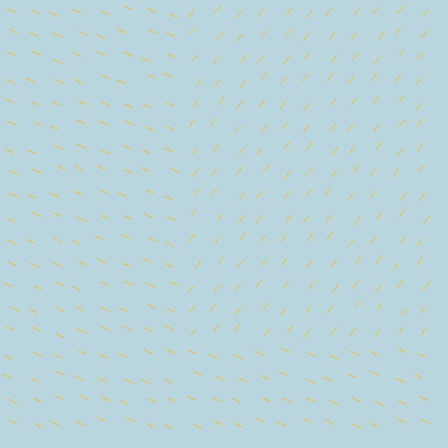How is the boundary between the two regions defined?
The boundary is defined purely by a change in line orientation (approximately 78 degrees difference). All lines are the same color and thickness.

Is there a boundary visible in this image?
Yes, there is a texture boundary formed by a change in line orientation.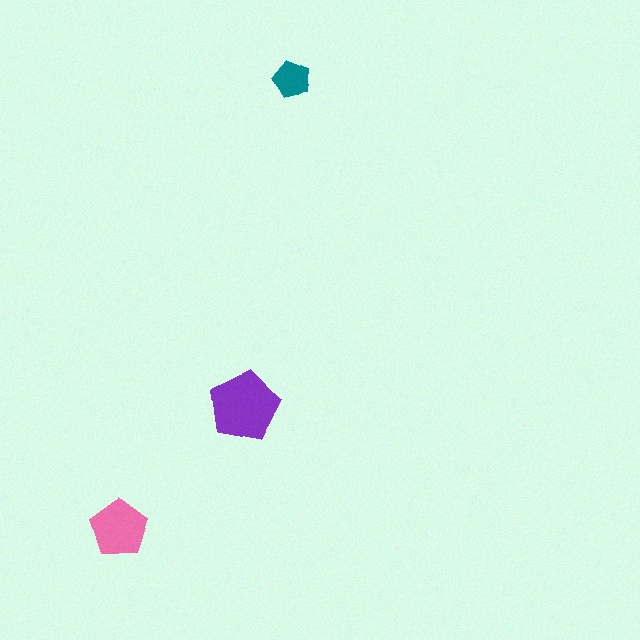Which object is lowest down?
The pink pentagon is bottommost.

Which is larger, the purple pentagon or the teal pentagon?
The purple one.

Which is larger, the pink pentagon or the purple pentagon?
The purple one.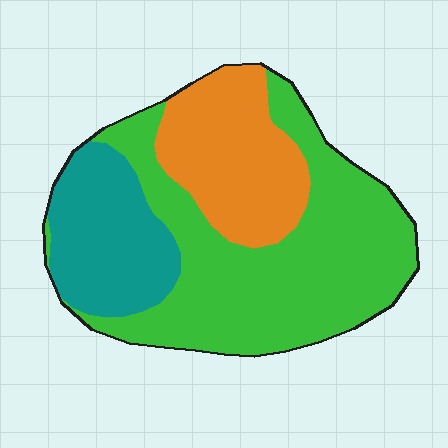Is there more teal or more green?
Green.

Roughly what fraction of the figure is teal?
Teal takes up about one fifth (1/5) of the figure.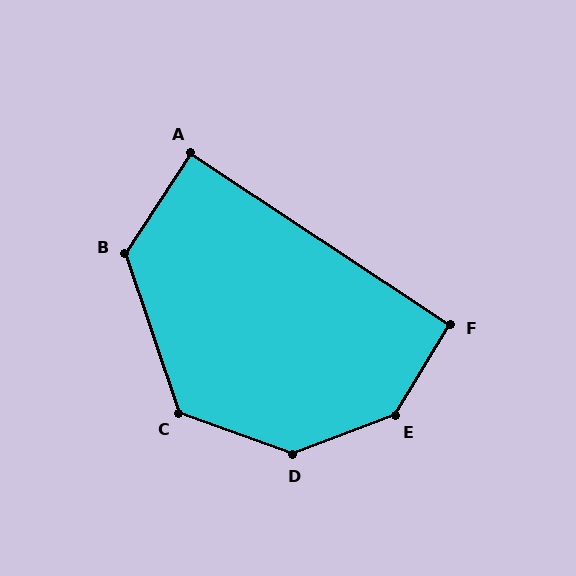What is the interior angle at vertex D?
Approximately 139 degrees (obtuse).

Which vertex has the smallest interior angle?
A, at approximately 90 degrees.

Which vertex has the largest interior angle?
E, at approximately 142 degrees.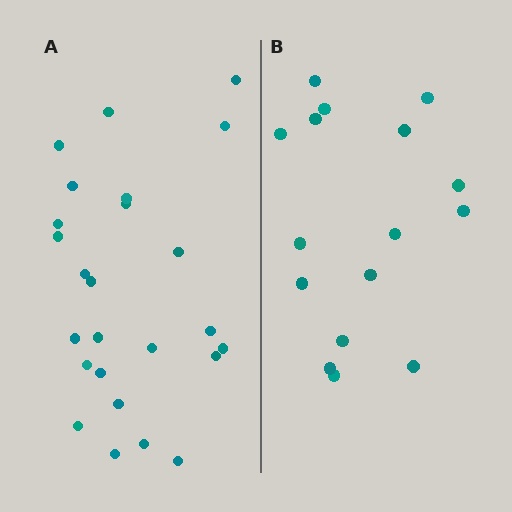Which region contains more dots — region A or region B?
Region A (the left region) has more dots.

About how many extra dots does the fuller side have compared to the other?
Region A has roughly 8 or so more dots than region B.